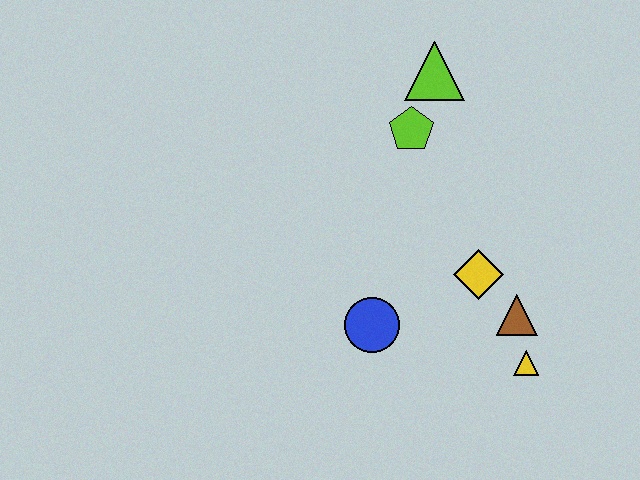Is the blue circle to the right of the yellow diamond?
No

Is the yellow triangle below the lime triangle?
Yes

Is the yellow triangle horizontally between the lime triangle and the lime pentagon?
No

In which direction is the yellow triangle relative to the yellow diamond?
The yellow triangle is below the yellow diamond.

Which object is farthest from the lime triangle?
The yellow triangle is farthest from the lime triangle.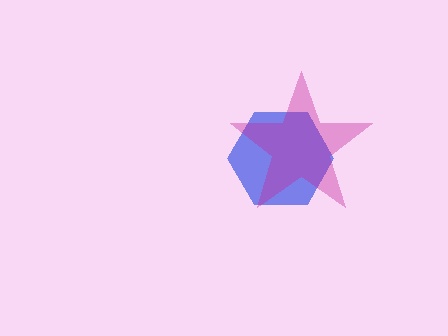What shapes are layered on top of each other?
The layered shapes are: a blue hexagon, a magenta star.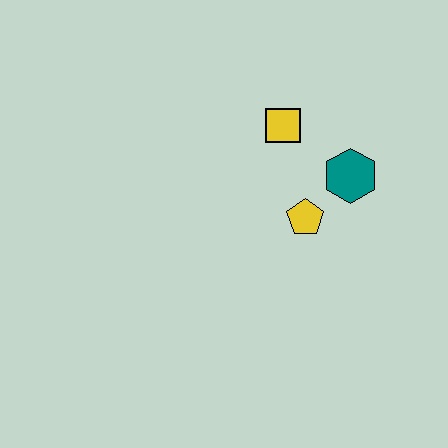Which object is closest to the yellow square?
The teal hexagon is closest to the yellow square.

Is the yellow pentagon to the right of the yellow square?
Yes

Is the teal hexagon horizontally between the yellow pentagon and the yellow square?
No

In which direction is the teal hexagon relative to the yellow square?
The teal hexagon is to the right of the yellow square.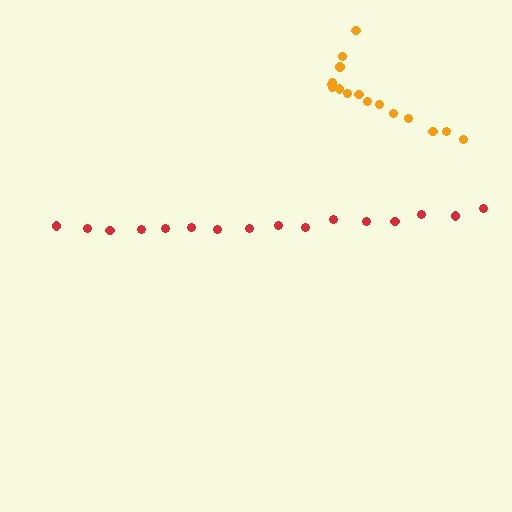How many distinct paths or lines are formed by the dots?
There are 2 distinct paths.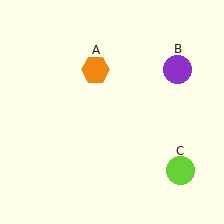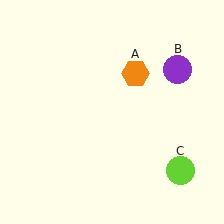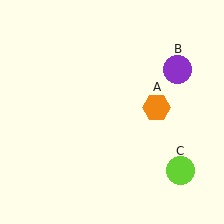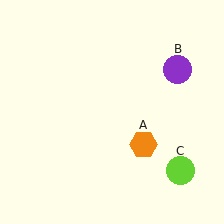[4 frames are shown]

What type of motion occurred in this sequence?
The orange hexagon (object A) rotated clockwise around the center of the scene.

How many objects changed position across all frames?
1 object changed position: orange hexagon (object A).